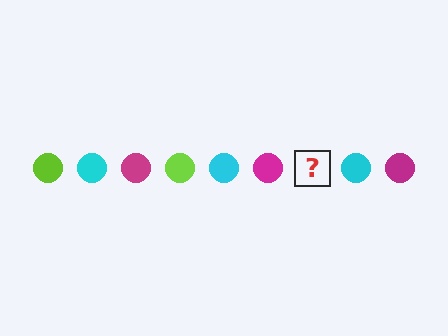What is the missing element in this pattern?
The missing element is a lime circle.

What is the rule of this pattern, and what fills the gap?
The rule is that the pattern cycles through lime, cyan, magenta circles. The gap should be filled with a lime circle.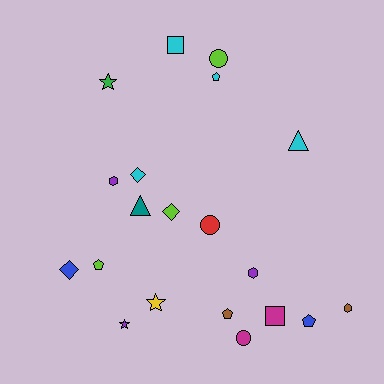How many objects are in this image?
There are 20 objects.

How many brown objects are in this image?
There are 2 brown objects.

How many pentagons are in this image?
There are 4 pentagons.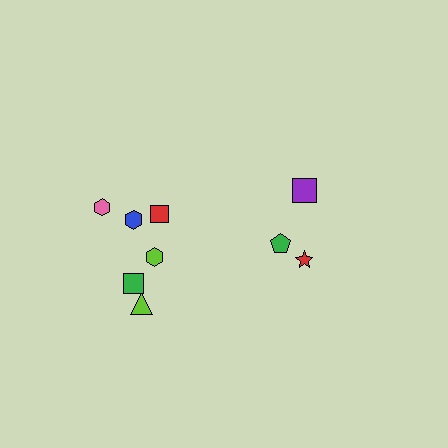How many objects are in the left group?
There are 6 objects.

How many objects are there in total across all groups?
There are 9 objects.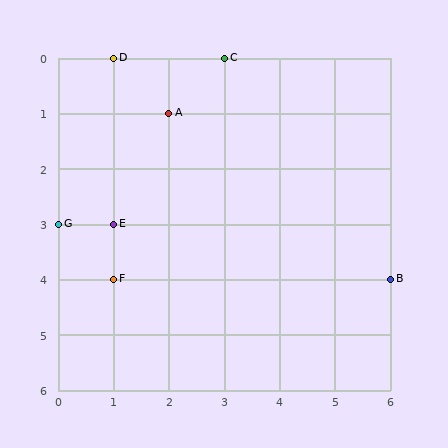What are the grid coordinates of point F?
Point F is at grid coordinates (1, 4).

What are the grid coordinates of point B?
Point B is at grid coordinates (6, 4).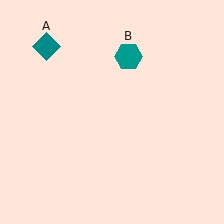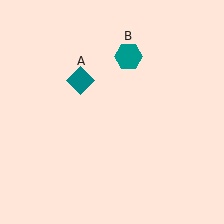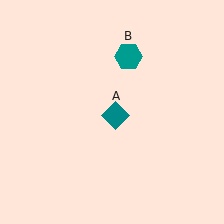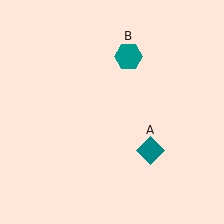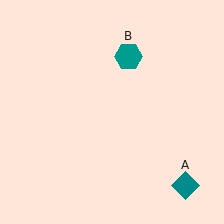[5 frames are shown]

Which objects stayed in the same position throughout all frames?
Teal hexagon (object B) remained stationary.